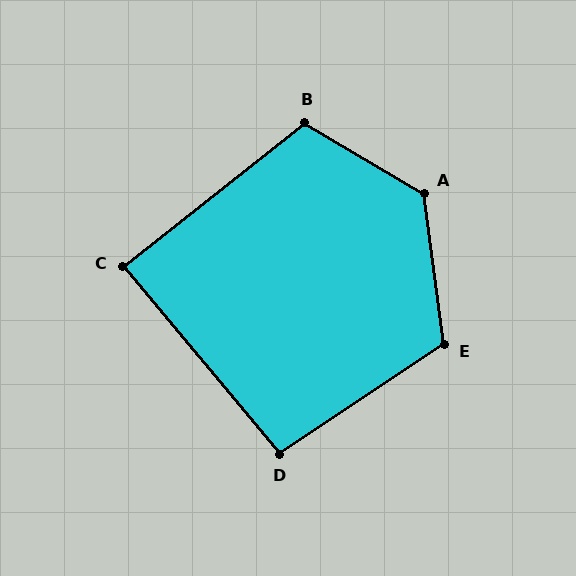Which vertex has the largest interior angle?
A, at approximately 128 degrees.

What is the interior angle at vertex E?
Approximately 116 degrees (obtuse).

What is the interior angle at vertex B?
Approximately 111 degrees (obtuse).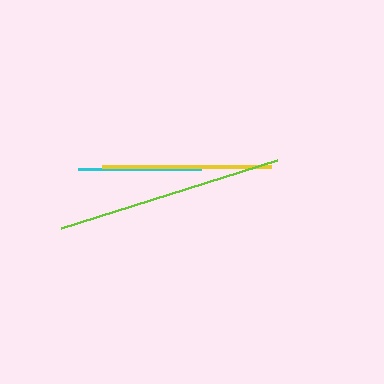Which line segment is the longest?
The lime line is the longest at approximately 227 pixels.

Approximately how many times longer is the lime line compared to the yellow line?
The lime line is approximately 1.3 times the length of the yellow line.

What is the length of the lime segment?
The lime segment is approximately 227 pixels long.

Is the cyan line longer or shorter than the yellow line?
The yellow line is longer than the cyan line.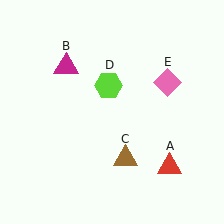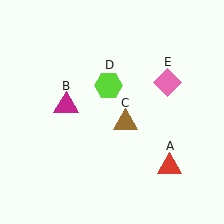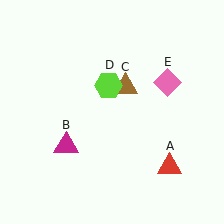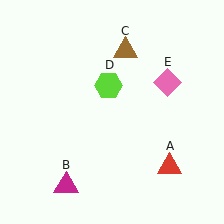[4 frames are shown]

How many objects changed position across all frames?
2 objects changed position: magenta triangle (object B), brown triangle (object C).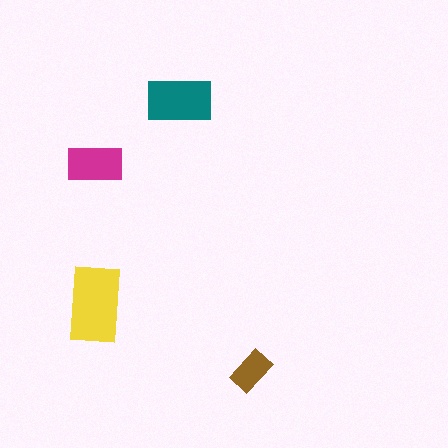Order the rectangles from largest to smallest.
the yellow one, the teal one, the magenta one, the brown one.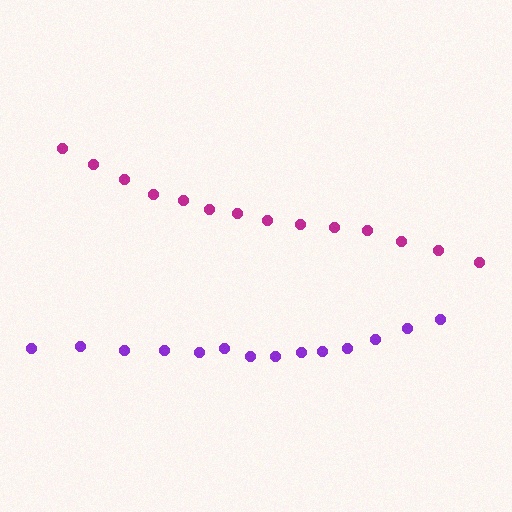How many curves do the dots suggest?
There are 2 distinct paths.